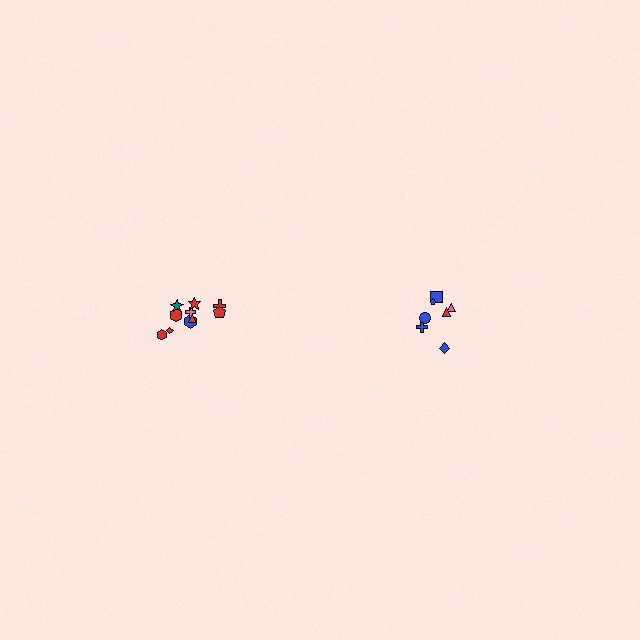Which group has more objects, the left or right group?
The left group.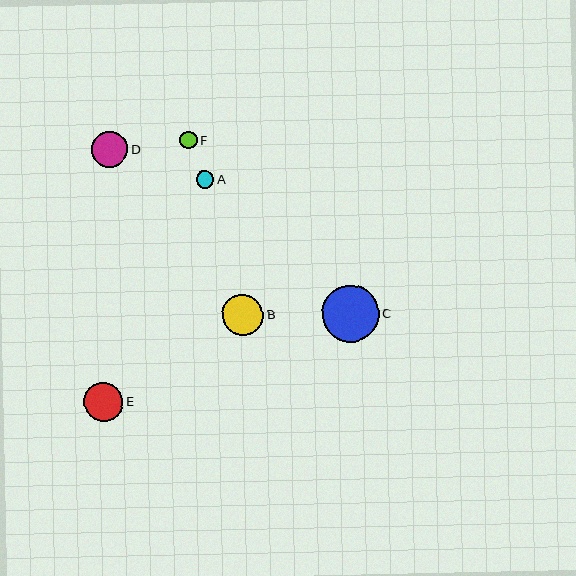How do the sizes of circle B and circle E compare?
Circle B and circle E are approximately the same size.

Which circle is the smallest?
Circle F is the smallest with a size of approximately 17 pixels.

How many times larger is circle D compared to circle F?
Circle D is approximately 2.1 times the size of circle F.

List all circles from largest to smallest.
From largest to smallest: C, B, E, D, A, F.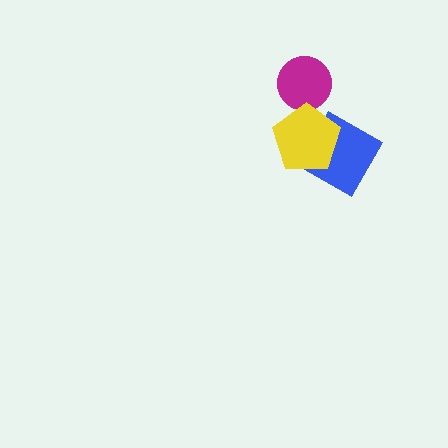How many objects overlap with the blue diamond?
1 object overlaps with the blue diamond.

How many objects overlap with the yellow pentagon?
2 objects overlap with the yellow pentagon.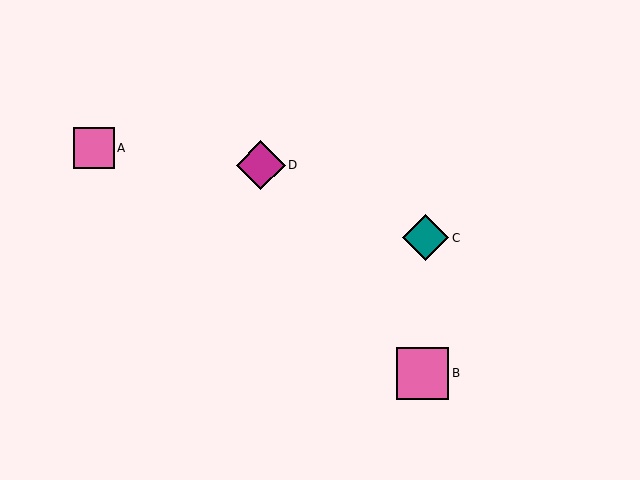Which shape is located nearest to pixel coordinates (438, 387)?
The pink square (labeled B) at (423, 373) is nearest to that location.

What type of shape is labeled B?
Shape B is a pink square.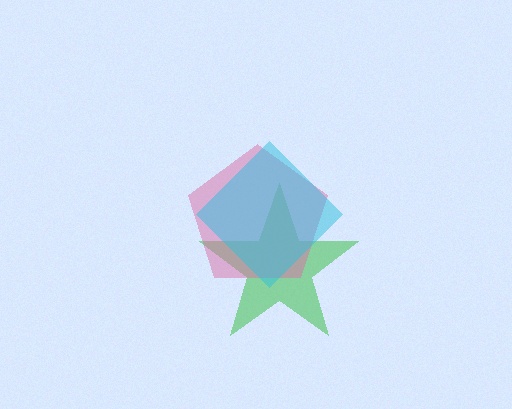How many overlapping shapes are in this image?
There are 3 overlapping shapes in the image.